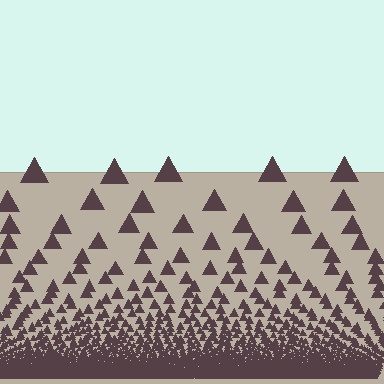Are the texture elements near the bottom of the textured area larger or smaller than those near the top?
Smaller. The gradient is inverted — elements near the bottom are smaller and denser.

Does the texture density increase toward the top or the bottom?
Density increases toward the bottom.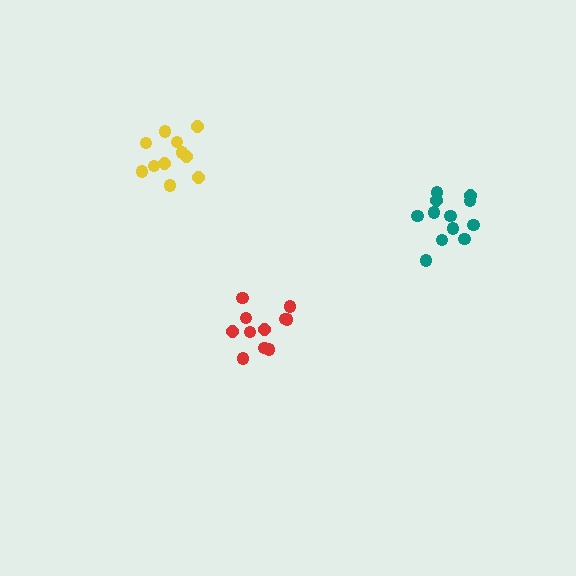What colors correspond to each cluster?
The clusters are colored: red, teal, yellow.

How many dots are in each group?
Group 1: 11 dots, Group 2: 12 dots, Group 3: 11 dots (34 total).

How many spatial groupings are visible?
There are 3 spatial groupings.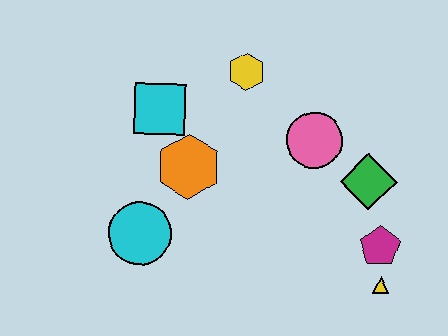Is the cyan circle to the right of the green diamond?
No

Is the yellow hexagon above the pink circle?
Yes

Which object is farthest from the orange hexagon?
The yellow triangle is farthest from the orange hexagon.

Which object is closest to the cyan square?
The orange hexagon is closest to the cyan square.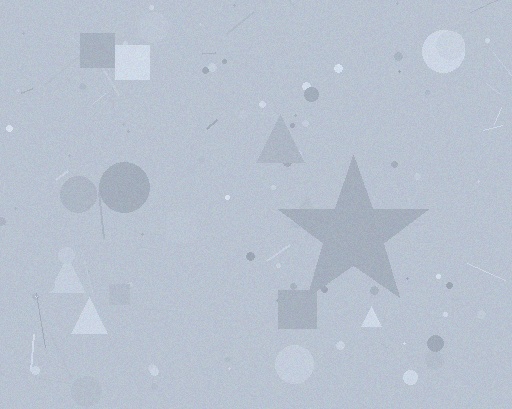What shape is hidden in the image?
A star is hidden in the image.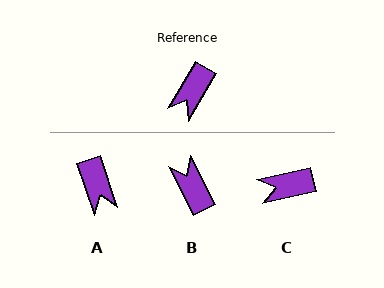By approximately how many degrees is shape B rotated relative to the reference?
Approximately 123 degrees clockwise.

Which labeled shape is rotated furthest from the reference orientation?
B, about 123 degrees away.